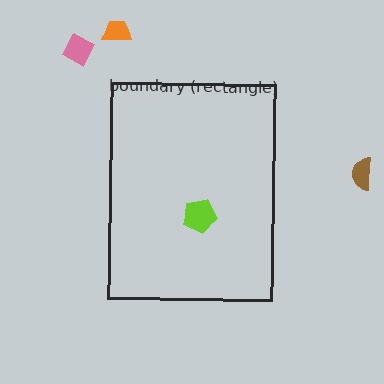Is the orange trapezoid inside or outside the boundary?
Outside.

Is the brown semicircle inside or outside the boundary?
Outside.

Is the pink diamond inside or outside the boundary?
Outside.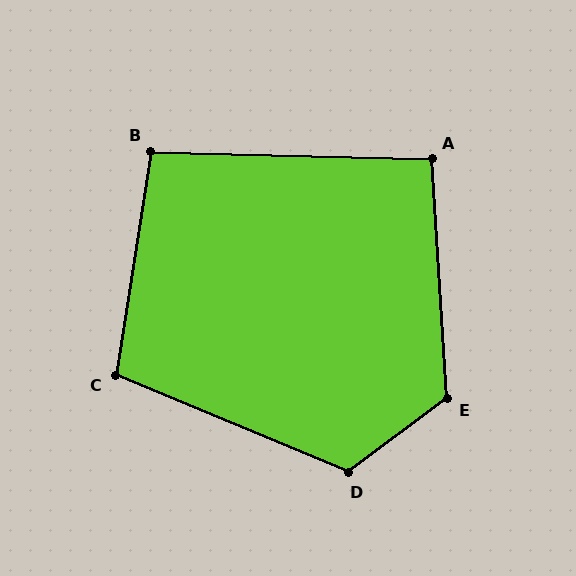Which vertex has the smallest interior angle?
A, at approximately 95 degrees.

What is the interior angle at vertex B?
Approximately 98 degrees (obtuse).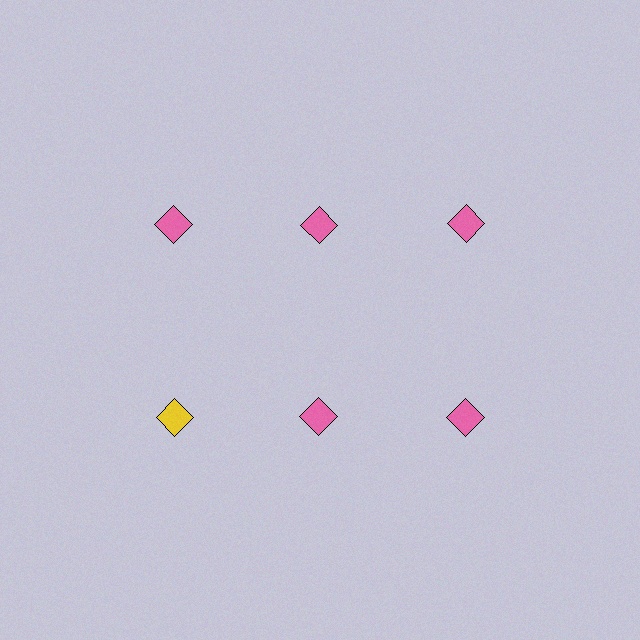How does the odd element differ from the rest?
It has a different color: yellow instead of pink.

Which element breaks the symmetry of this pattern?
The yellow diamond in the second row, leftmost column breaks the symmetry. All other shapes are pink diamonds.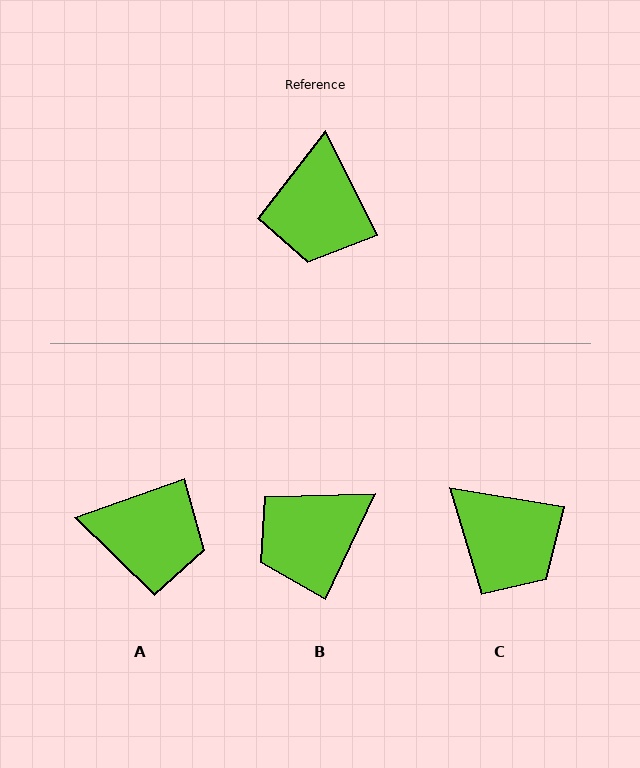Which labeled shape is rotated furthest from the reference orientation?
A, about 83 degrees away.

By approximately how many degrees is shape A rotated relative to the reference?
Approximately 83 degrees counter-clockwise.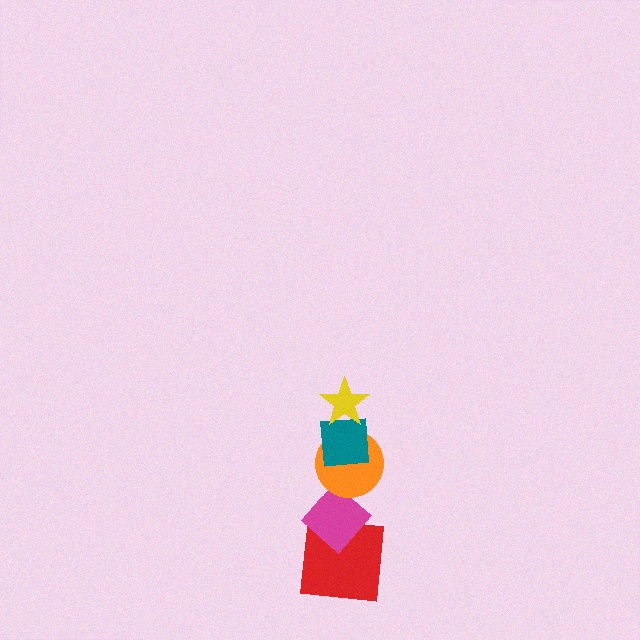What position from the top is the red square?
The red square is 5th from the top.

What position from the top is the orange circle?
The orange circle is 3rd from the top.